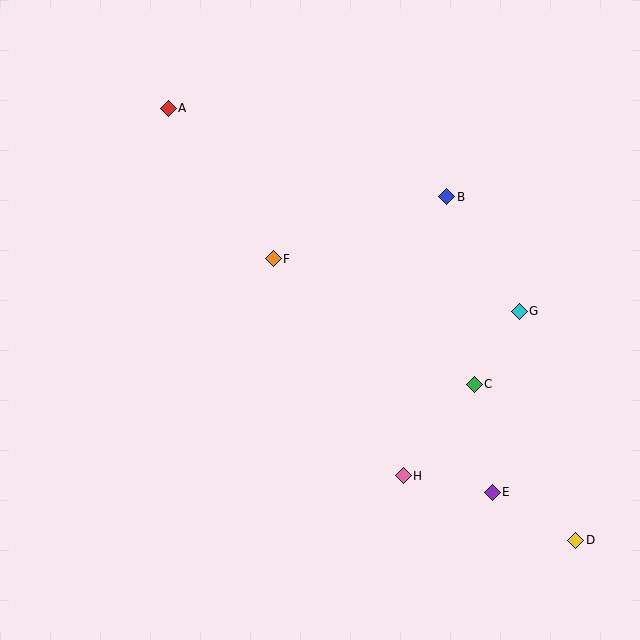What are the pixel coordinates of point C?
Point C is at (474, 384).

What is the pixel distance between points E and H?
The distance between E and H is 91 pixels.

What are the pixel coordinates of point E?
Point E is at (492, 492).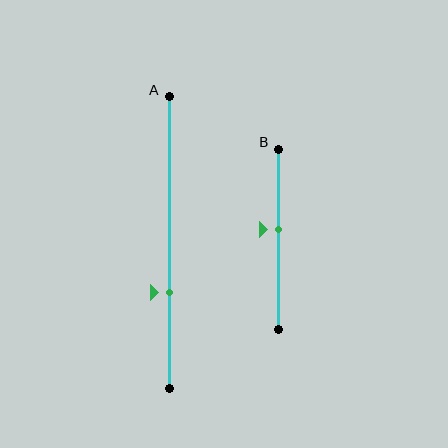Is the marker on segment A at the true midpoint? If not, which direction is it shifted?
No, the marker on segment A is shifted downward by about 17% of the segment length.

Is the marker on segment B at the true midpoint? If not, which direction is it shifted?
No, the marker on segment B is shifted upward by about 6% of the segment length.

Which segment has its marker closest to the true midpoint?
Segment B has its marker closest to the true midpoint.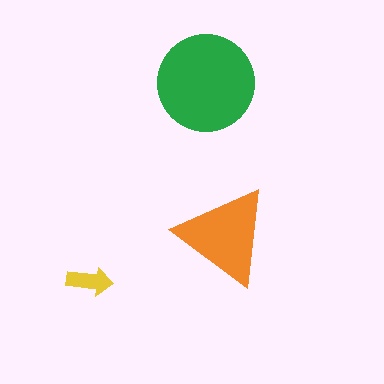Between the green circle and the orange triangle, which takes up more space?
The green circle.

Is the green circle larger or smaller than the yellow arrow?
Larger.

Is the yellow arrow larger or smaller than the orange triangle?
Smaller.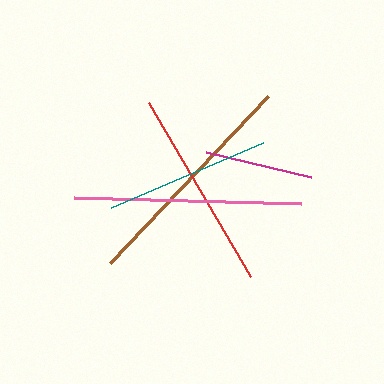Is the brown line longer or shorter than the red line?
The brown line is longer than the red line.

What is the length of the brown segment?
The brown segment is approximately 230 pixels long.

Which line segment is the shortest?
The magenta line is the shortest at approximately 108 pixels.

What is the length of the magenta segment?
The magenta segment is approximately 108 pixels long.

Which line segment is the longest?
The brown line is the longest at approximately 230 pixels.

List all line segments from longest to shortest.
From longest to shortest: brown, pink, red, teal, magenta.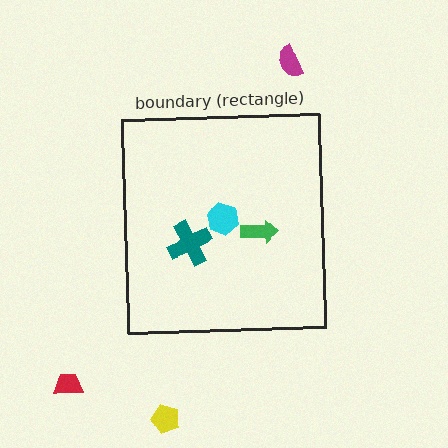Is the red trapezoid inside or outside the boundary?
Outside.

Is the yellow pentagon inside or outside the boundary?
Outside.